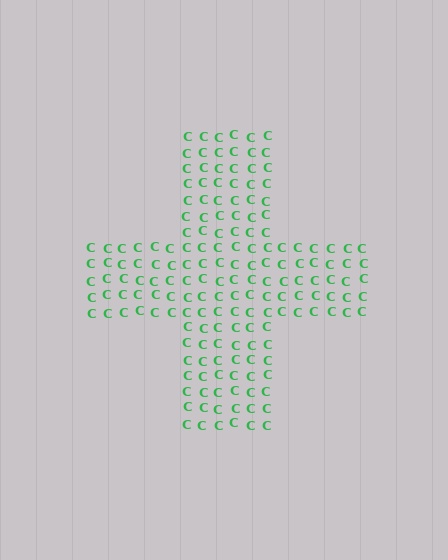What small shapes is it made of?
It is made of small letter C's.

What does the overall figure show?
The overall figure shows a cross.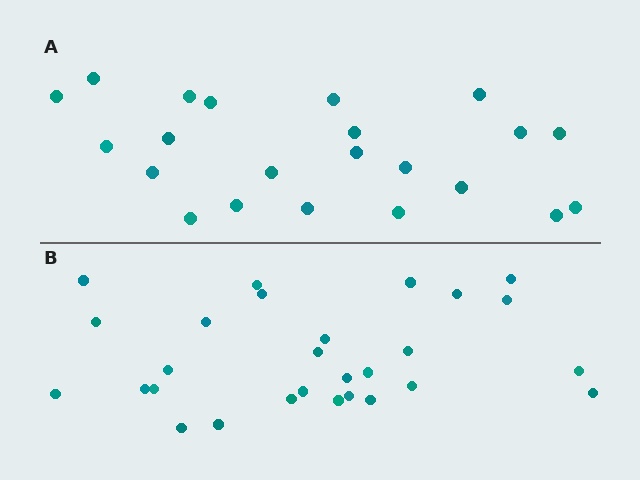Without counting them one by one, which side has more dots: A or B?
Region B (the bottom region) has more dots.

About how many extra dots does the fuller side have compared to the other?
Region B has about 6 more dots than region A.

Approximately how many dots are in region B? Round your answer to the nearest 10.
About 30 dots. (The exact count is 28, which rounds to 30.)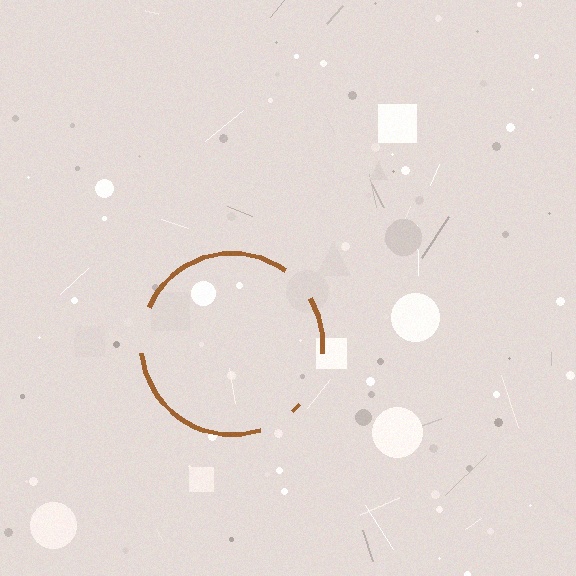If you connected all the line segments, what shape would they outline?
They would outline a circle.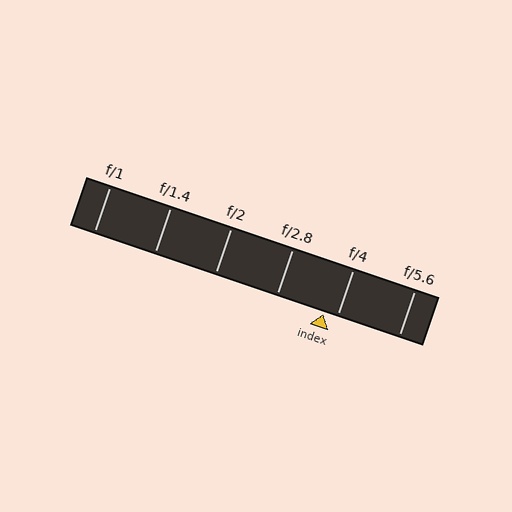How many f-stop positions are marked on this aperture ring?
There are 6 f-stop positions marked.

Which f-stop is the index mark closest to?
The index mark is closest to f/4.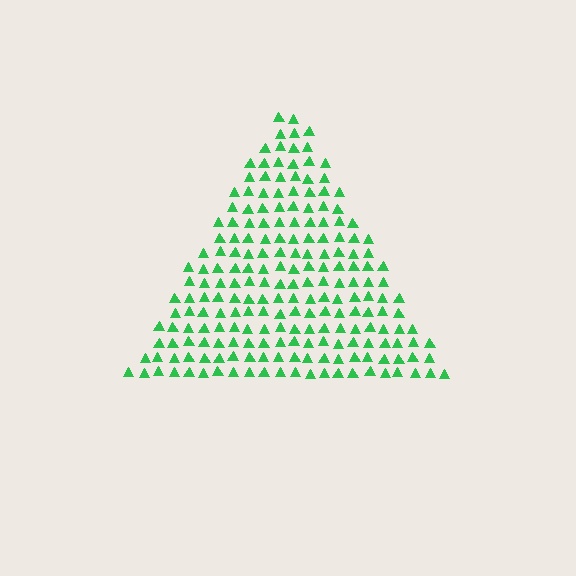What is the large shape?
The large shape is a triangle.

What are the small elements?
The small elements are triangles.